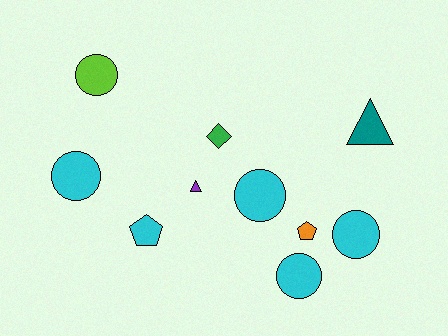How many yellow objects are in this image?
There are no yellow objects.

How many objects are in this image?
There are 10 objects.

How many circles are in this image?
There are 5 circles.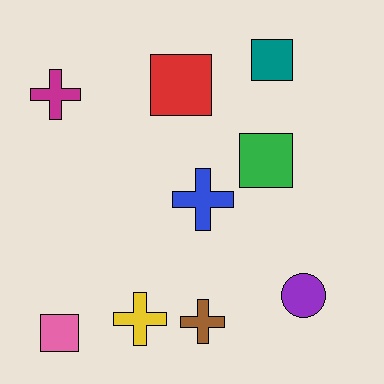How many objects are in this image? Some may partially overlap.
There are 9 objects.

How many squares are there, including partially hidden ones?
There are 4 squares.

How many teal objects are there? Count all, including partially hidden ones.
There is 1 teal object.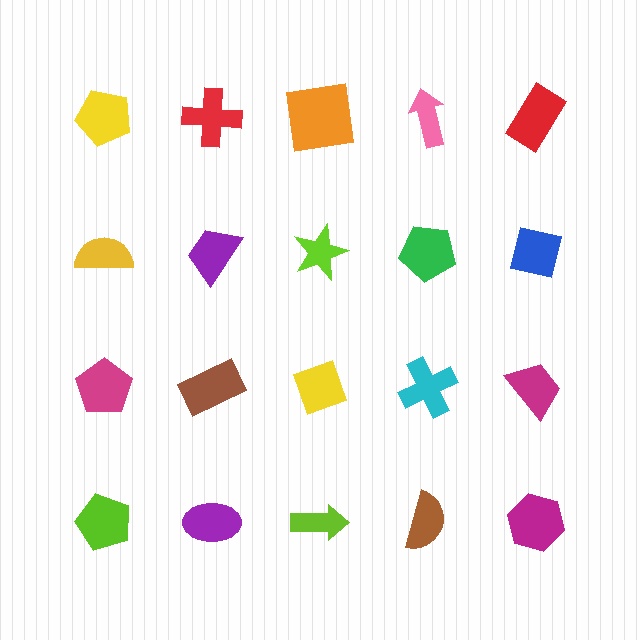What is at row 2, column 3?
A lime star.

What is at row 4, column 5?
A magenta hexagon.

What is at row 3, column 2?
A brown rectangle.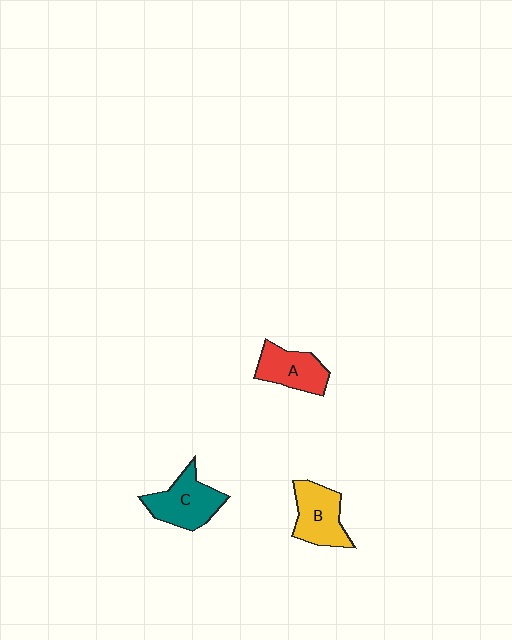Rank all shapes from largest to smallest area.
From largest to smallest: C (teal), B (yellow), A (red).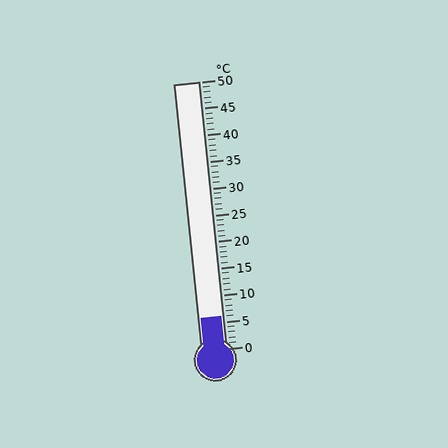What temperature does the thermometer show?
The thermometer shows approximately 6°C.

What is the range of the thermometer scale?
The thermometer scale ranges from 0°C to 50°C.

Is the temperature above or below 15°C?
The temperature is below 15°C.